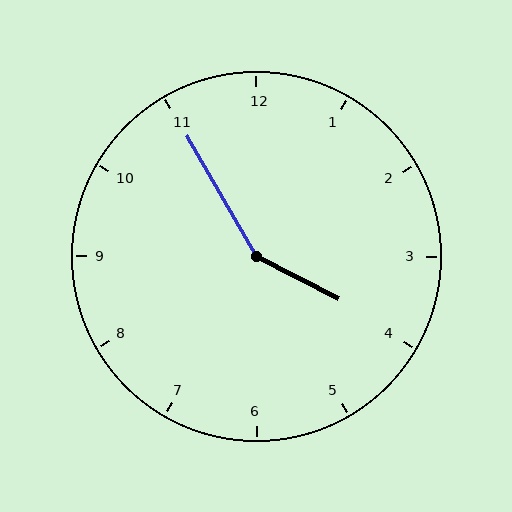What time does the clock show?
3:55.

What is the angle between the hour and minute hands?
Approximately 148 degrees.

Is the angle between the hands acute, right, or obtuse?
It is obtuse.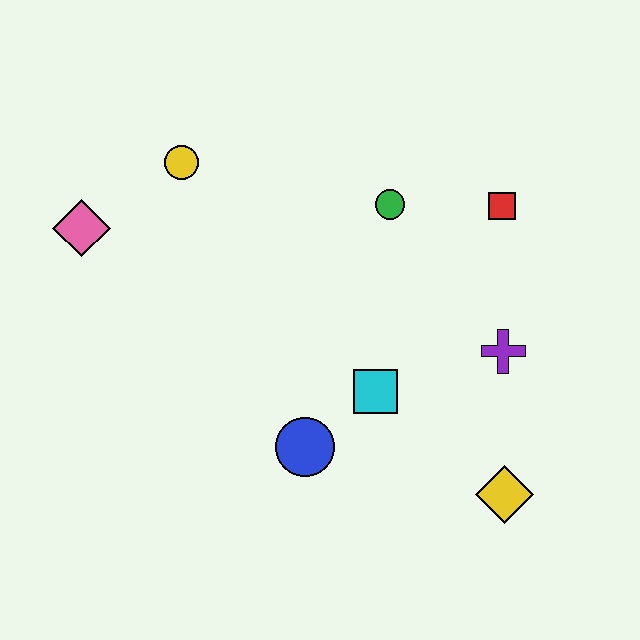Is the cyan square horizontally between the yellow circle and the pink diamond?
No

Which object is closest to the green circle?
The red square is closest to the green circle.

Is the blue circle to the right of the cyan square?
No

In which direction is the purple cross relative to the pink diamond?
The purple cross is to the right of the pink diamond.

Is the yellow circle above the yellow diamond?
Yes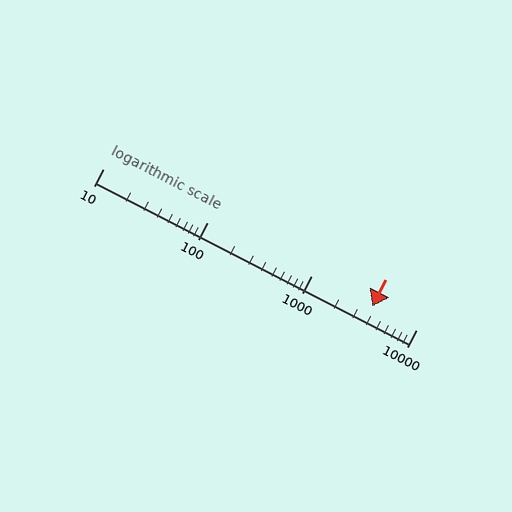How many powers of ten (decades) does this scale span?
The scale spans 3 decades, from 10 to 10000.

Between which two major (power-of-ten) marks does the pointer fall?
The pointer is between 1000 and 10000.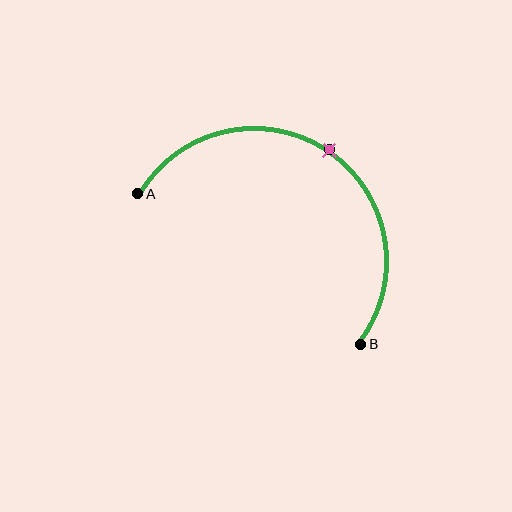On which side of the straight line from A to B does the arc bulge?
The arc bulges above and to the right of the straight line connecting A and B.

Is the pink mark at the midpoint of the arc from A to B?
Yes. The pink mark lies on the arc at equal arc-length from both A and B — it is the arc midpoint.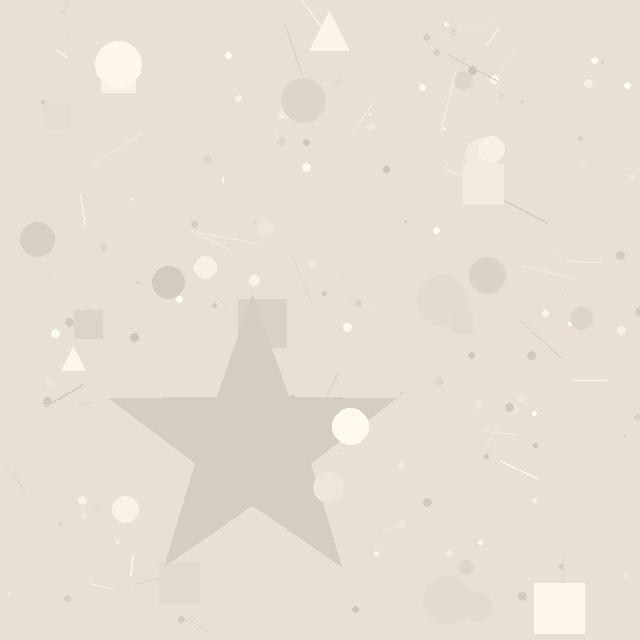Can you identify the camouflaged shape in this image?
The camouflaged shape is a star.